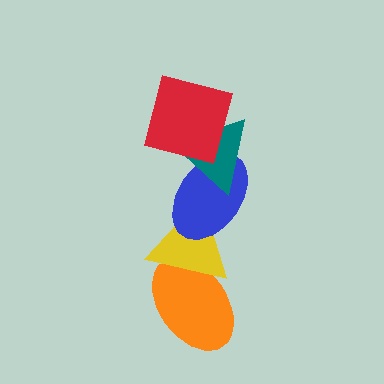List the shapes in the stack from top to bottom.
From top to bottom: the red square, the teal triangle, the blue ellipse, the yellow triangle, the orange ellipse.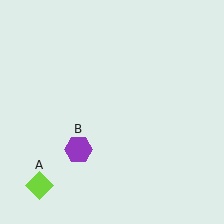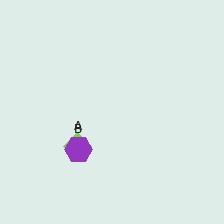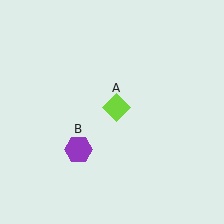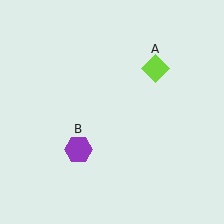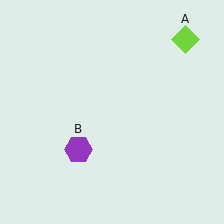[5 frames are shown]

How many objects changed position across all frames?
1 object changed position: lime diamond (object A).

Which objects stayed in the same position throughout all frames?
Purple hexagon (object B) remained stationary.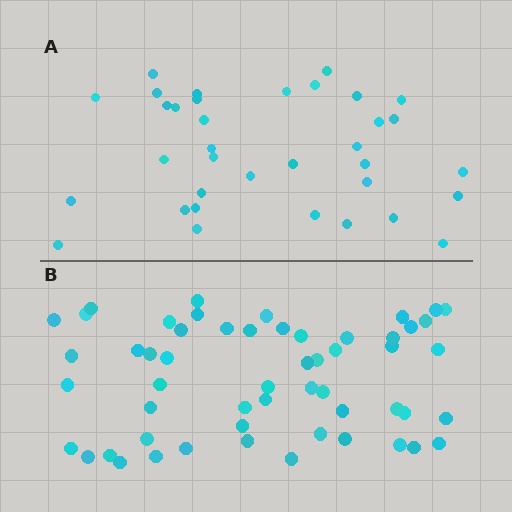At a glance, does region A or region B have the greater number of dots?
Region B (the bottom region) has more dots.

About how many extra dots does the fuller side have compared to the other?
Region B has approximately 20 more dots than region A.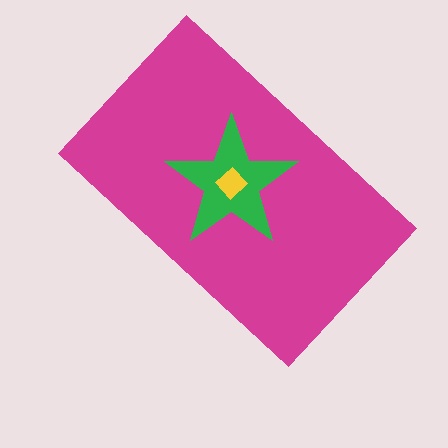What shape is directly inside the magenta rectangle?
The green star.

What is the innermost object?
The yellow diamond.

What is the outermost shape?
The magenta rectangle.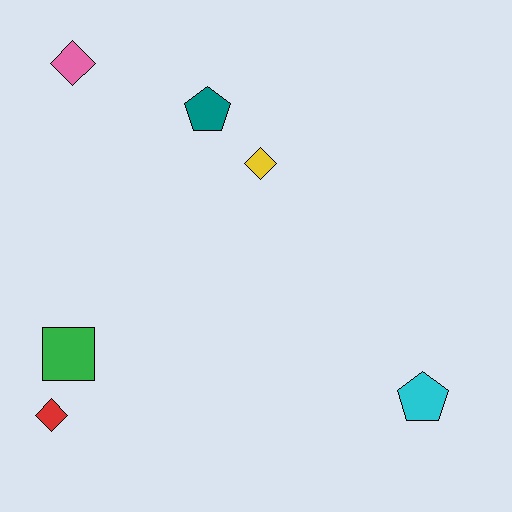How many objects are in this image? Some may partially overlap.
There are 6 objects.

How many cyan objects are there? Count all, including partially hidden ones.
There is 1 cyan object.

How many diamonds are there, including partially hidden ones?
There are 3 diamonds.